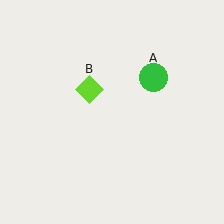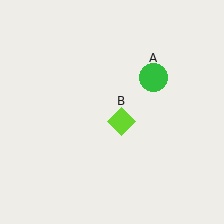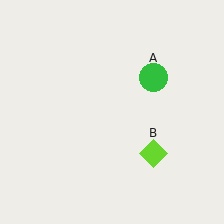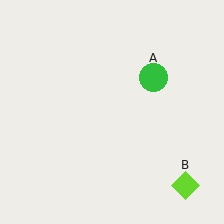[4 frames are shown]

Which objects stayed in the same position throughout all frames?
Green circle (object A) remained stationary.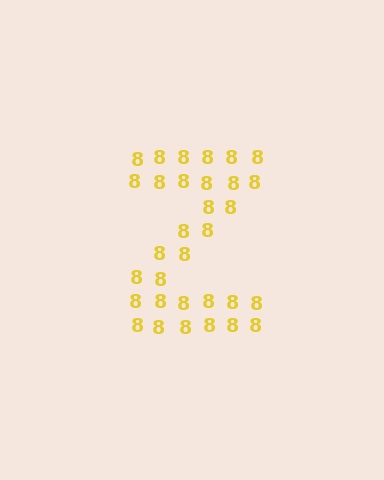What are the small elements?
The small elements are digit 8's.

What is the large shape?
The large shape is the letter Z.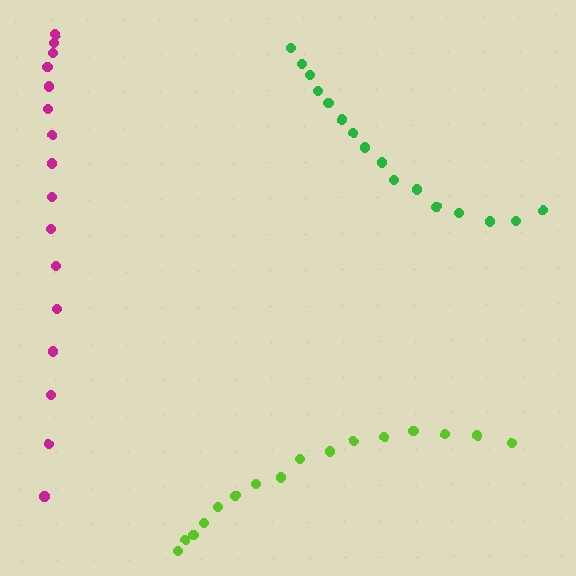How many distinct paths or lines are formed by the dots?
There are 3 distinct paths.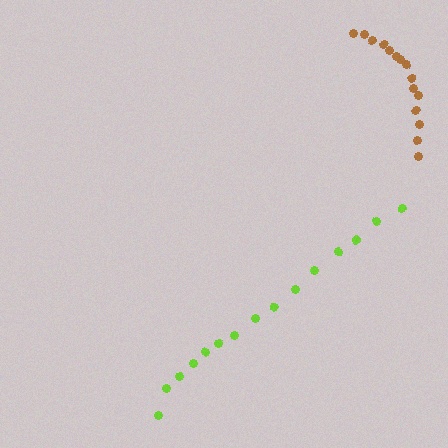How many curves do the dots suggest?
There are 2 distinct paths.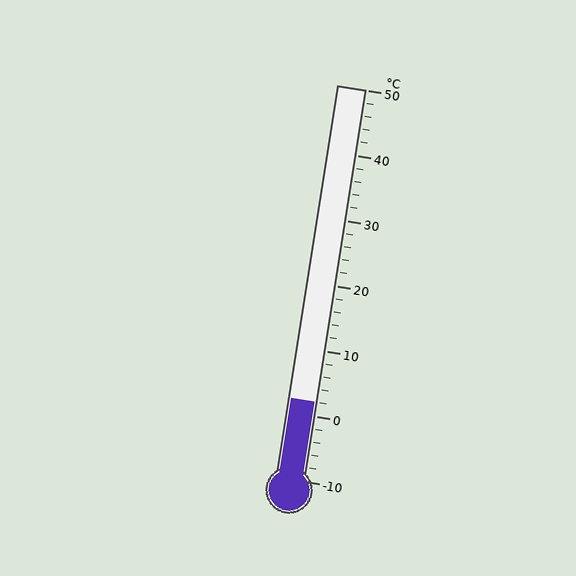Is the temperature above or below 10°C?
The temperature is below 10°C.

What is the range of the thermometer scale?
The thermometer scale ranges from -10°C to 50°C.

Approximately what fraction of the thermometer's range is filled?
The thermometer is filled to approximately 20% of its range.